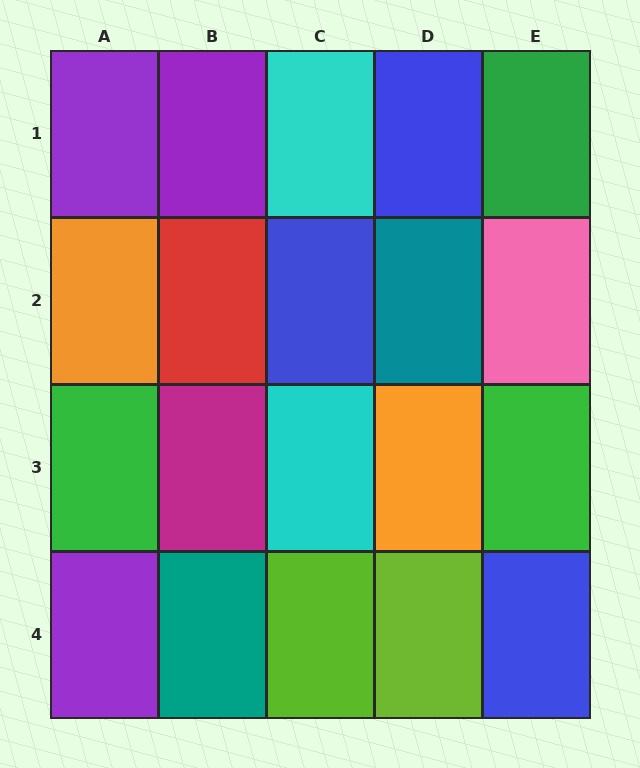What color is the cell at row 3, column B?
Magenta.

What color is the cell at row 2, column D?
Teal.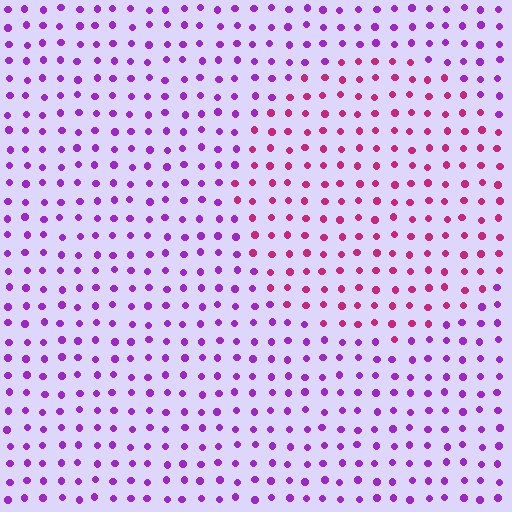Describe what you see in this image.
The image is filled with small purple elements in a uniform arrangement. A circle-shaped region is visible where the elements are tinted to a slightly different hue, forming a subtle color boundary.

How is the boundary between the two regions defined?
The boundary is defined purely by a slight shift in hue (about 44 degrees). Spacing, size, and orientation are identical on both sides.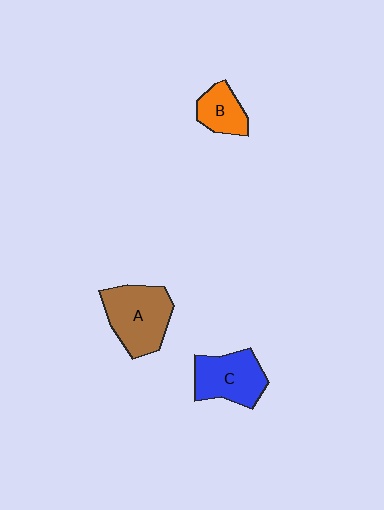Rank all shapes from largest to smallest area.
From largest to smallest: A (brown), C (blue), B (orange).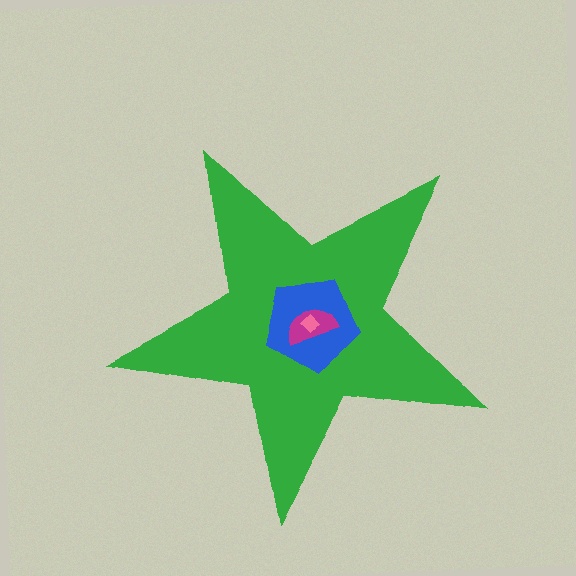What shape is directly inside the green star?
The blue pentagon.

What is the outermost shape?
The green star.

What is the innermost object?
The pink diamond.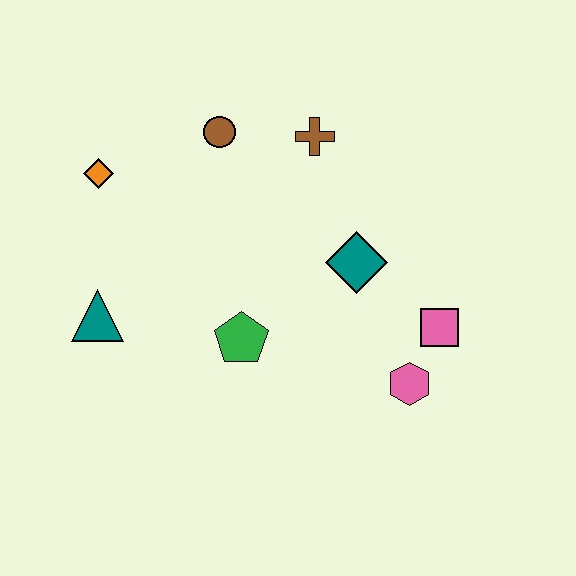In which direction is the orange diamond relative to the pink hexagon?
The orange diamond is to the left of the pink hexagon.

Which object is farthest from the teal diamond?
The orange diamond is farthest from the teal diamond.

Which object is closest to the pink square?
The pink hexagon is closest to the pink square.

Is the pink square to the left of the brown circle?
No